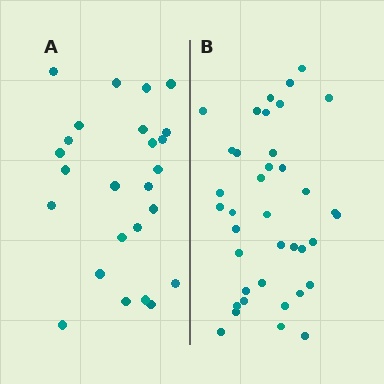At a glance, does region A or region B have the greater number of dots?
Region B (the right region) has more dots.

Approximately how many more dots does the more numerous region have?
Region B has approximately 15 more dots than region A.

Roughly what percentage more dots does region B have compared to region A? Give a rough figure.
About 50% more.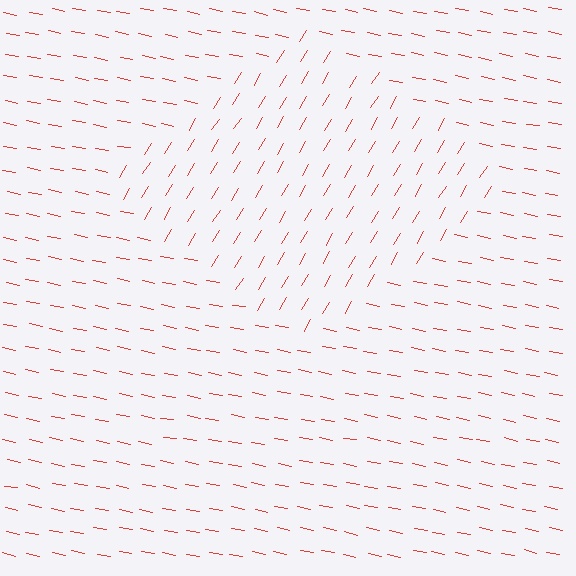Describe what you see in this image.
The image is filled with small red line segments. A diamond region in the image has lines oriented differently from the surrounding lines, creating a visible texture boundary.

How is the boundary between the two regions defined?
The boundary is defined purely by a change in line orientation (approximately 70 degrees difference). All lines are the same color and thickness.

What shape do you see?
I see a diamond.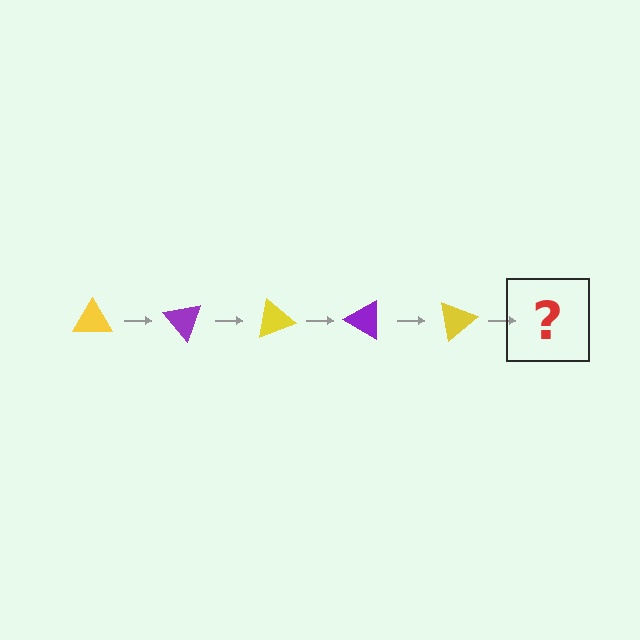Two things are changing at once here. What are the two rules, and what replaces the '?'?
The two rules are that it rotates 50 degrees each step and the color cycles through yellow and purple. The '?' should be a purple triangle, rotated 250 degrees from the start.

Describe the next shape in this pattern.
It should be a purple triangle, rotated 250 degrees from the start.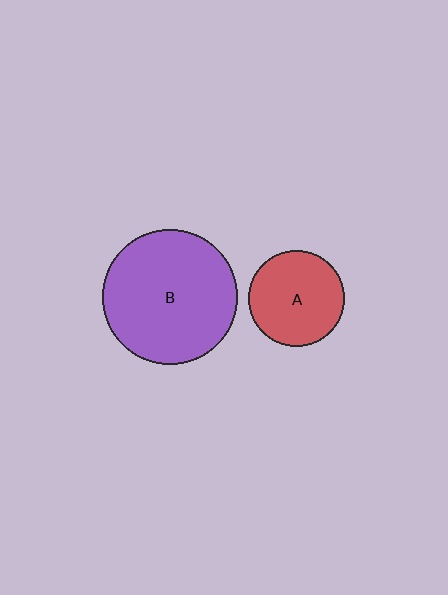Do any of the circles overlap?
No, none of the circles overlap.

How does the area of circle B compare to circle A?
Approximately 2.0 times.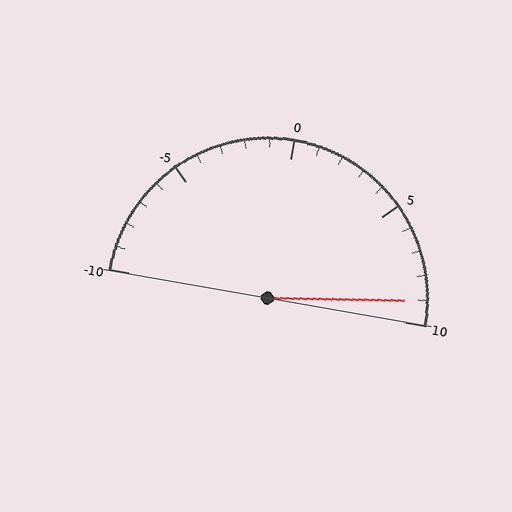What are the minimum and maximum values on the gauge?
The gauge ranges from -10 to 10.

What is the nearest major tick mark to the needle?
The nearest major tick mark is 10.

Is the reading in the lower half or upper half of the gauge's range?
The reading is in the upper half of the range (-10 to 10).